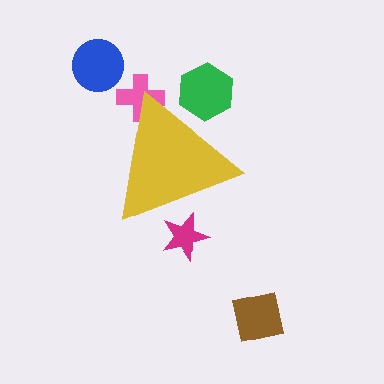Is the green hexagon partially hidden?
Yes, the green hexagon is partially hidden behind the yellow triangle.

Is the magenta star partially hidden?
Yes, the magenta star is partially hidden behind the yellow triangle.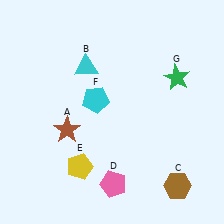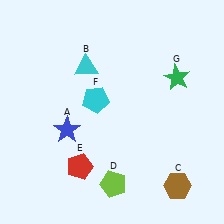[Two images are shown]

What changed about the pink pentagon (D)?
In Image 1, D is pink. In Image 2, it changed to lime.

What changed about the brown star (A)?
In Image 1, A is brown. In Image 2, it changed to blue.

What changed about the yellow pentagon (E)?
In Image 1, E is yellow. In Image 2, it changed to red.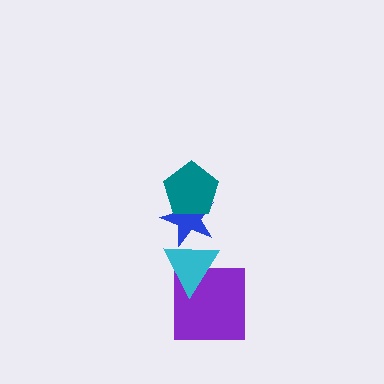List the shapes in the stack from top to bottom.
From top to bottom: the teal pentagon, the blue star, the cyan triangle, the purple square.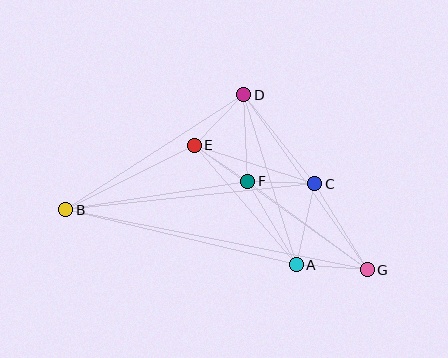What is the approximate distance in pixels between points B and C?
The distance between B and C is approximately 251 pixels.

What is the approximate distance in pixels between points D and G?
The distance between D and G is approximately 214 pixels.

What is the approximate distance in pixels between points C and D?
The distance between C and D is approximately 114 pixels.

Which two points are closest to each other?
Points E and F are closest to each other.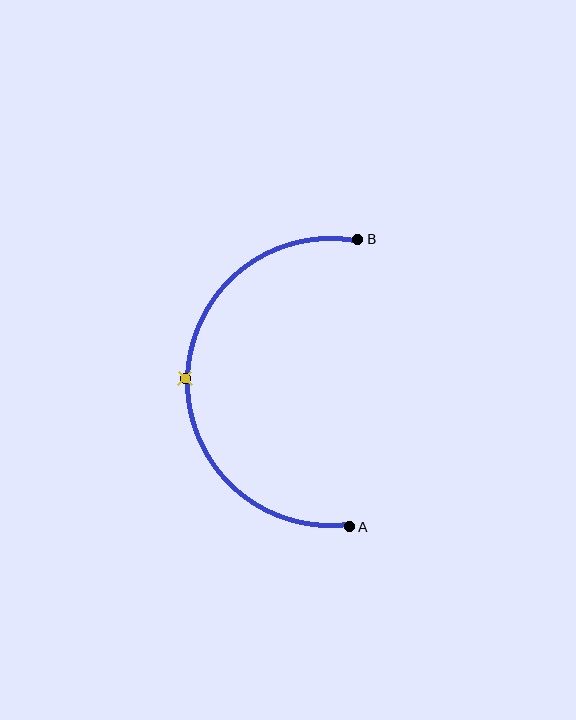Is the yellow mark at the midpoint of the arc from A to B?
Yes. The yellow mark lies on the arc at equal arc-length from both A and B — it is the arc midpoint.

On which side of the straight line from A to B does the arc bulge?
The arc bulges to the left of the straight line connecting A and B.